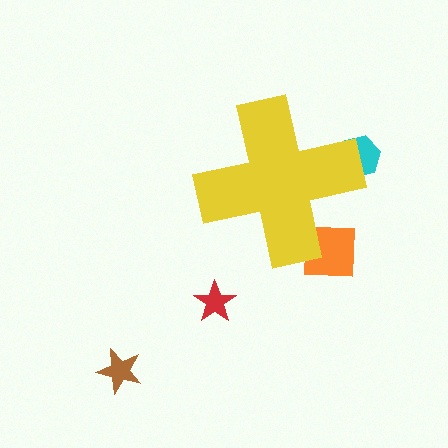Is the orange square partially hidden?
Yes, the orange square is partially hidden behind the yellow cross.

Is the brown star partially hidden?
No, the brown star is fully visible.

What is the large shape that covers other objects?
A yellow cross.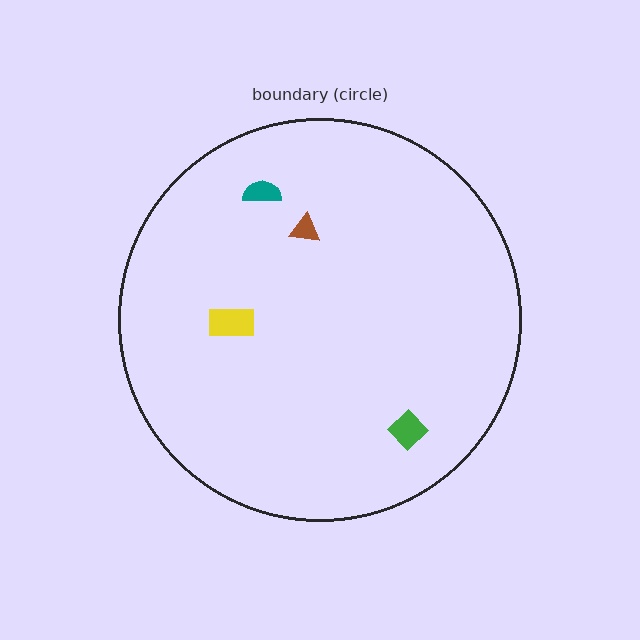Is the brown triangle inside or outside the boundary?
Inside.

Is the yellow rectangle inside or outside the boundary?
Inside.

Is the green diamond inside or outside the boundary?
Inside.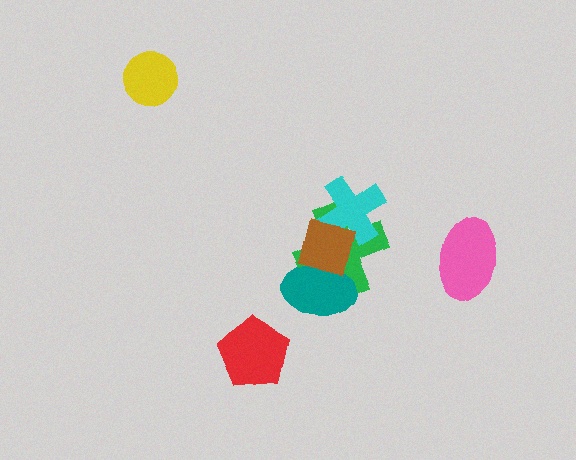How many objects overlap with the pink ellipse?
0 objects overlap with the pink ellipse.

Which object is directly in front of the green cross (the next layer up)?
The cyan cross is directly in front of the green cross.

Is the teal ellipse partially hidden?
Yes, it is partially covered by another shape.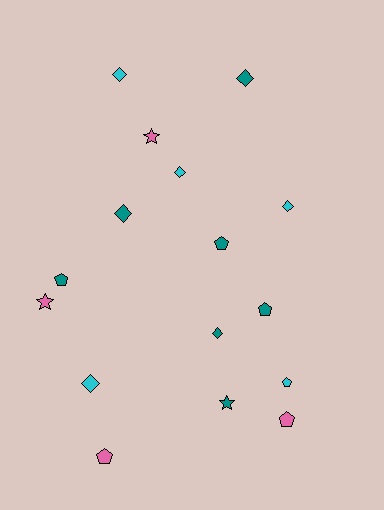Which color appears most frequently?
Teal, with 7 objects.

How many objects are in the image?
There are 16 objects.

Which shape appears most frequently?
Diamond, with 7 objects.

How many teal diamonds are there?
There are 3 teal diamonds.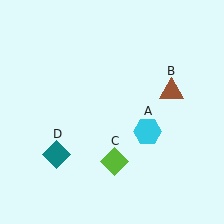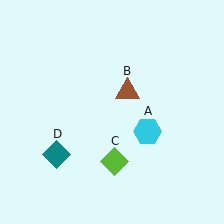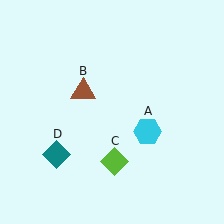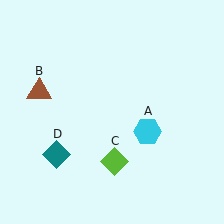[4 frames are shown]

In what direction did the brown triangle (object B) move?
The brown triangle (object B) moved left.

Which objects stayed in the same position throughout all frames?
Cyan hexagon (object A) and lime diamond (object C) and teal diamond (object D) remained stationary.